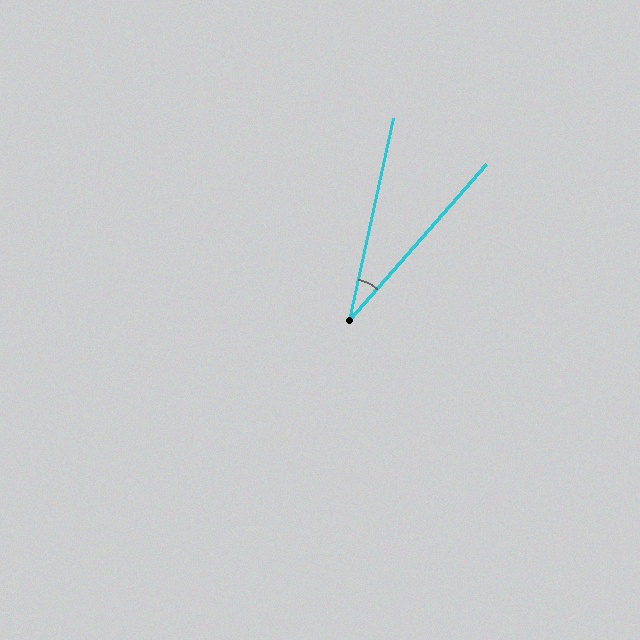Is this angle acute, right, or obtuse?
It is acute.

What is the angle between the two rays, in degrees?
Approximately 29 degrees.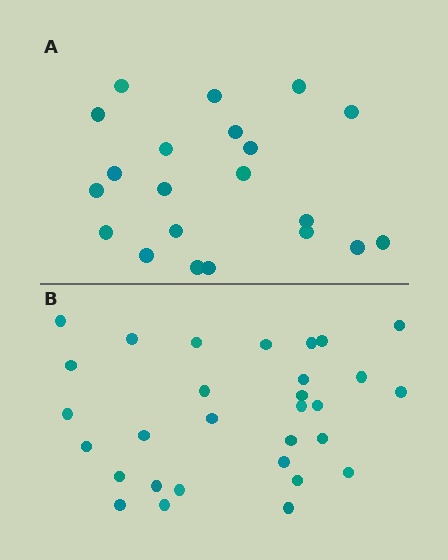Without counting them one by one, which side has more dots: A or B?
Region B (the bottom region) has more dots.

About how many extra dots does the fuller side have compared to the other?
Region B has roughly 8 or so more dots than region A.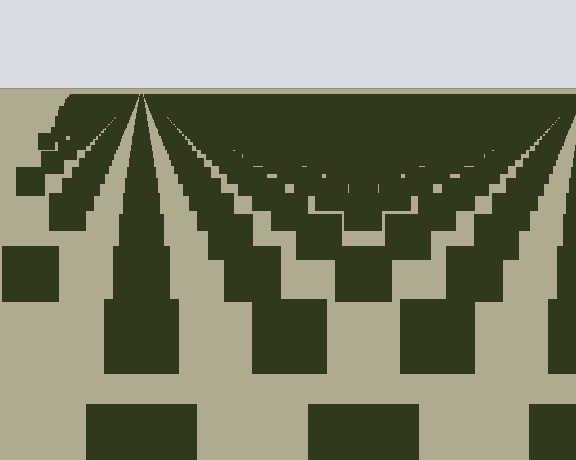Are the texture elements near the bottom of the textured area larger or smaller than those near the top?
Larger. Near the bottom, elements are closer to the viewer and appear at a bigger on-screen size.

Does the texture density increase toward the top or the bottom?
Density increases toward the top.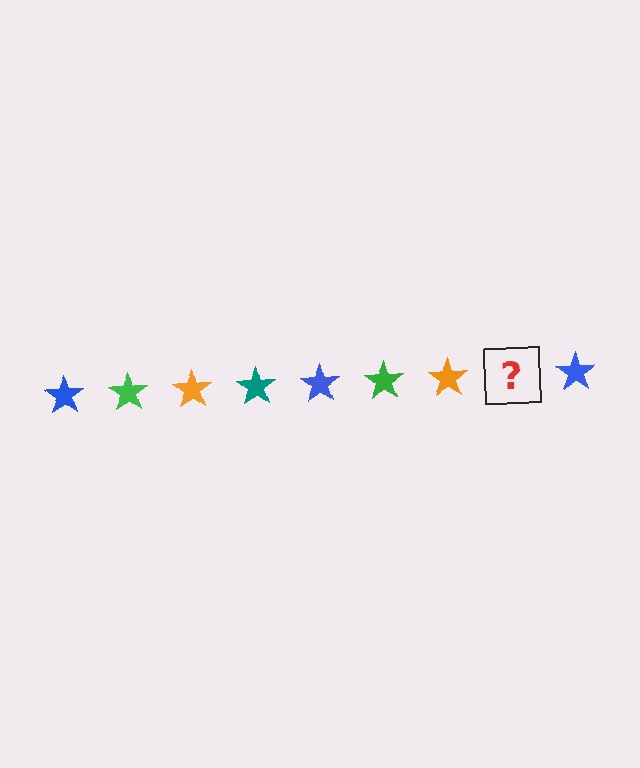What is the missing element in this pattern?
The missing element is a teal star.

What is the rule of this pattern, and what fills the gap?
The rule is that the pattern cycles through blue, green, orange, teal stars. The gap should be filled with a teal star.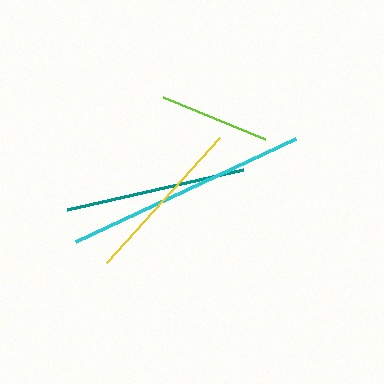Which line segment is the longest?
The cyan line is the longest at approximately 242 pixels.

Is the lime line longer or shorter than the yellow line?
The yellow line is longer than the lime line.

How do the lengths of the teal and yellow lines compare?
The teal and yellow lines are approximately the same length.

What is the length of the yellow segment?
The yellow segment is approximately 168 pixels long.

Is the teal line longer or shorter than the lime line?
The teal line is longer than the lime line.